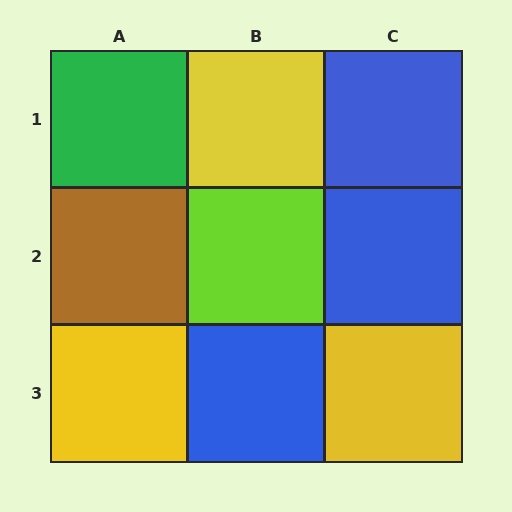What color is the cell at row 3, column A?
Yellow.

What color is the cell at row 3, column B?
Blue.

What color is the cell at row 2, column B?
Lime.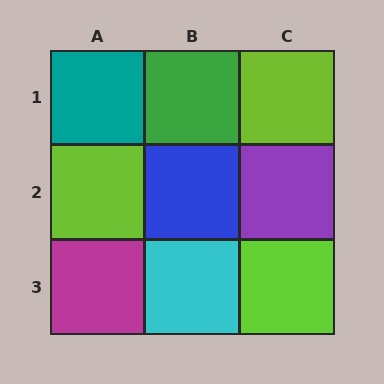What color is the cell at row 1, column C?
Lime.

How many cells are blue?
1 cell is blue.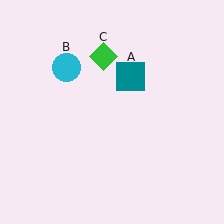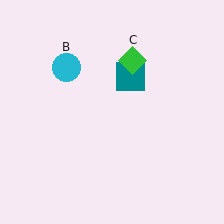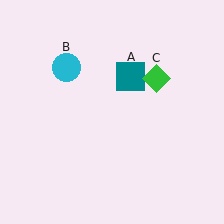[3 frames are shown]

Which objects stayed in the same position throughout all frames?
Teal square (object A) and cyan circle (object B) remained stationary.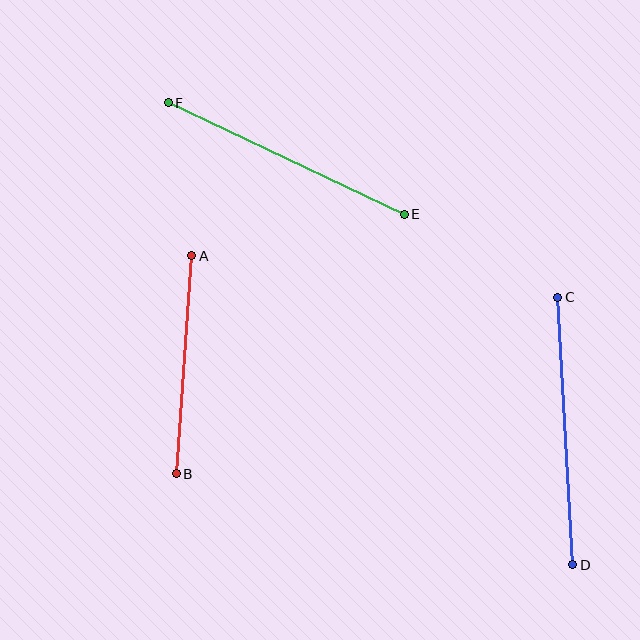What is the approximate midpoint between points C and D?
The midpoint is at approximately (565, 431) pixels.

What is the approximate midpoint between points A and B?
The midpoint is at approximately (184, 365) pixels.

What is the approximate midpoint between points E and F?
The midpoint is at approximately (286, 159) pixels.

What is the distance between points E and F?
The distance is approximately 261 pixels.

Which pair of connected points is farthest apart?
Points C and D are farthest apart.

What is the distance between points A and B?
The distance is approximately 218 pixels.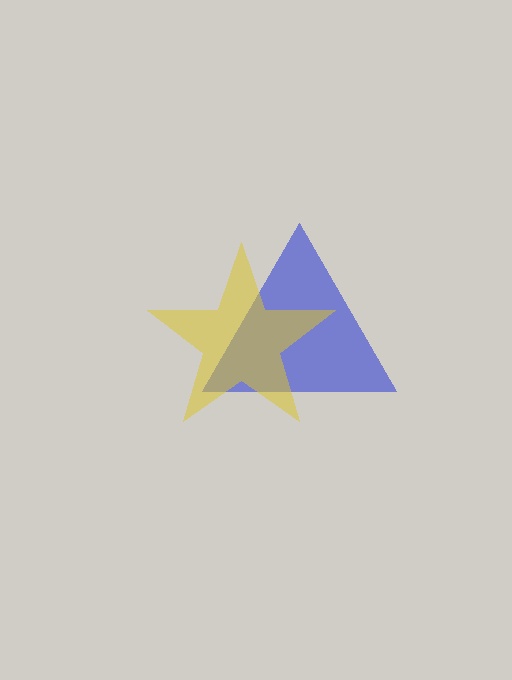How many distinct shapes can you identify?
There are 2 distinct shapes: a blue triangle, a yellow star.